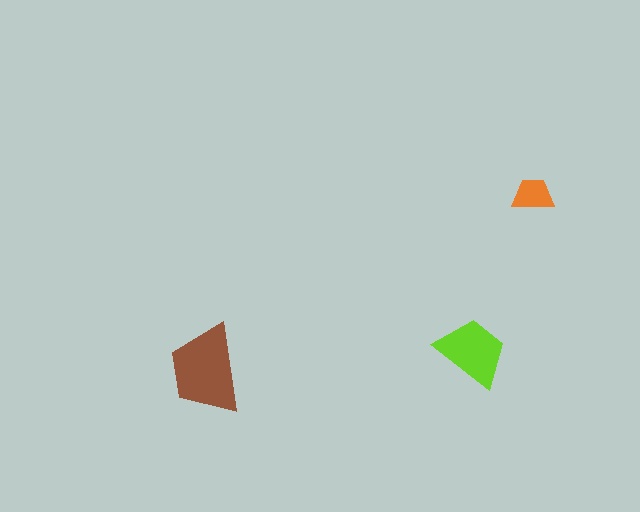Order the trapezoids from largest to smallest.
the brown one, the lime one, the orange one.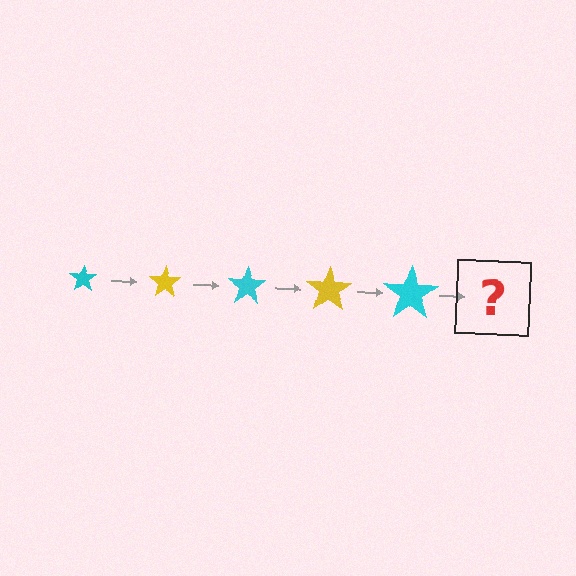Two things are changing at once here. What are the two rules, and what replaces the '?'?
The two rules are that the star grows larger each step and the color cycles through cyan and yellow. The '?' should be a yellow star, larger than the previous one.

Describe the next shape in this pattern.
It should be a yellow star, larger than the previous one.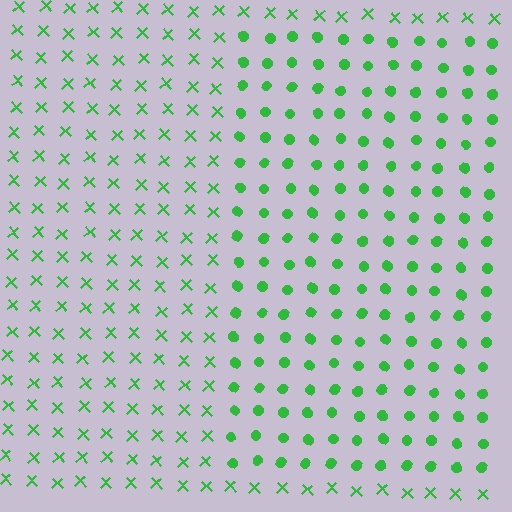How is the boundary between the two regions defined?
The boundary is defined by a change in element shape: circles inside vs. X marks outside. All elements share the same color and spacing.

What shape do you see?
I see a rectangle.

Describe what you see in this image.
The image is filled with small green elements arranged in a uniform grid. A rectangle-shaped region contains circles, while the surrounding area contains X marks. The boundary is defined purely by the change in element shape.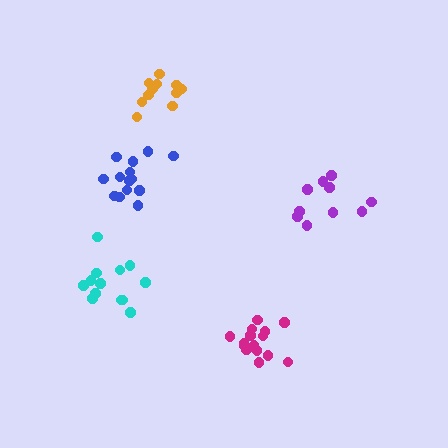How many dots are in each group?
Group 1: 13 dots, Group 2: 10 dots, Group 3: 11 dots, Group 4: 15 dots, Group 5: 14 dots (63 total).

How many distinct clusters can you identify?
There are 5 distinct clusters.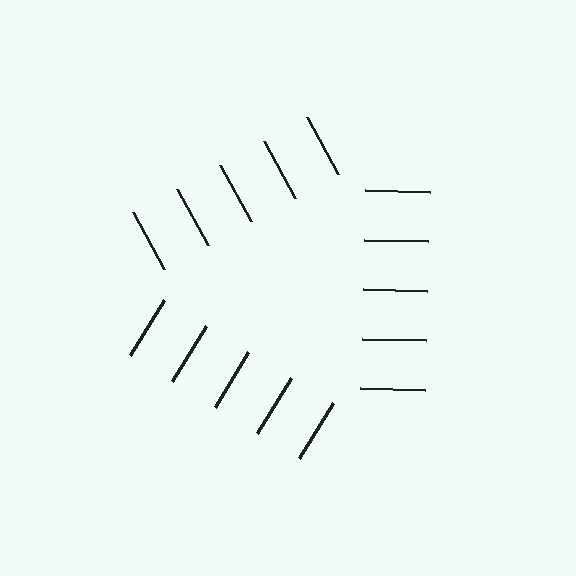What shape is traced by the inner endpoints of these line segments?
An illusory triangle — the line segments terminate on its edges but no continuous stroke is drawn.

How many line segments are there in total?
15 — 5 along each of the 3 edges.